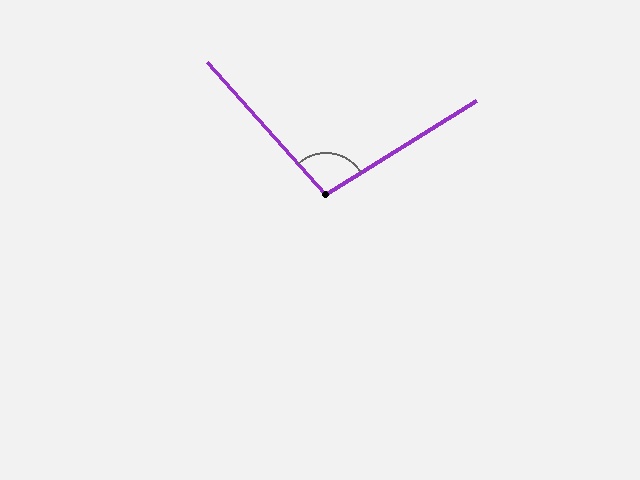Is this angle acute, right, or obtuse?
It is obtuse.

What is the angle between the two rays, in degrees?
Approximately 100 degrees.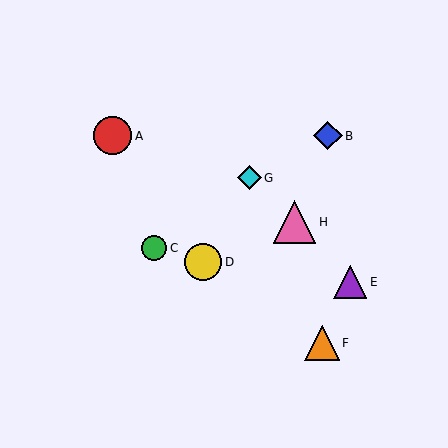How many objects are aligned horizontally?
2 objects (A, B) are aligned horizontally.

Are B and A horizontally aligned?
Yes, both are at y≈136.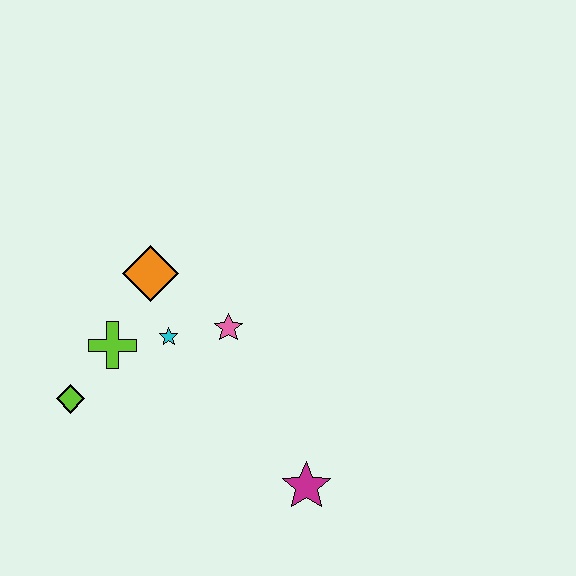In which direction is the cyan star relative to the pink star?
The cyan star is to the left of the pink star.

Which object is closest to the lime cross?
The cyan star is closest to the lime cross.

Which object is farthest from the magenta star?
The orange diamond is farthest from the magenta star.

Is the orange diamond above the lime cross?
Yes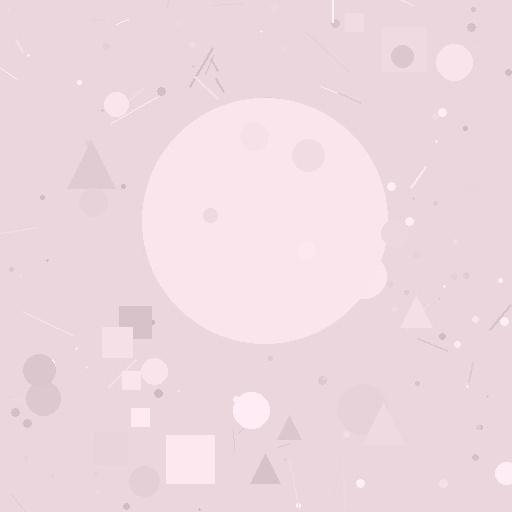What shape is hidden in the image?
A circle is hidden in the image.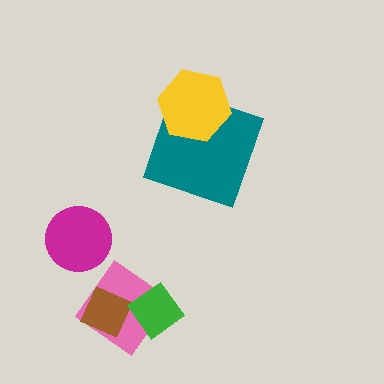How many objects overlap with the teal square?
1 object overlaps with the teal square.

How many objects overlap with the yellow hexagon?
1 object overlaps with the yellow hexagon.